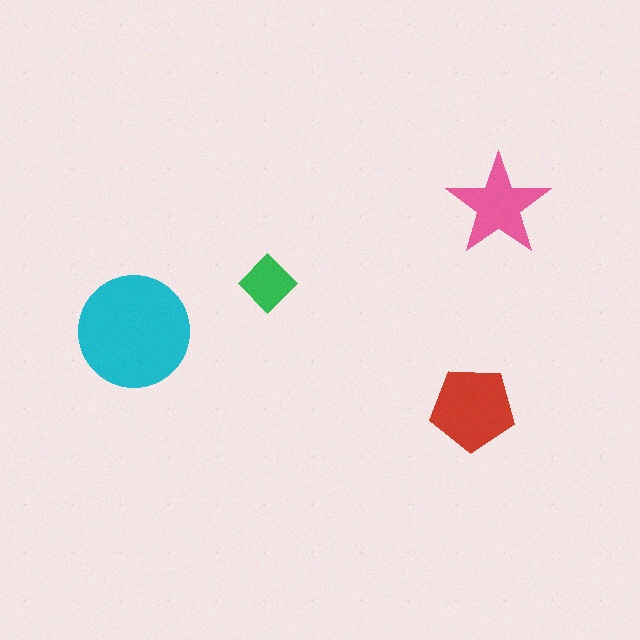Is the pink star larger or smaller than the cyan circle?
Smaller.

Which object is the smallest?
The green diamond.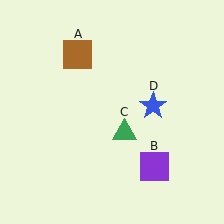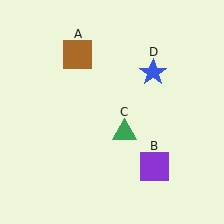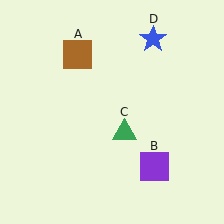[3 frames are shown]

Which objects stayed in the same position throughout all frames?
Brown square (object A) and purple square (object B) and green triangle (object C) remained stationary.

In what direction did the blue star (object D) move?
The blue star (object D) moved up.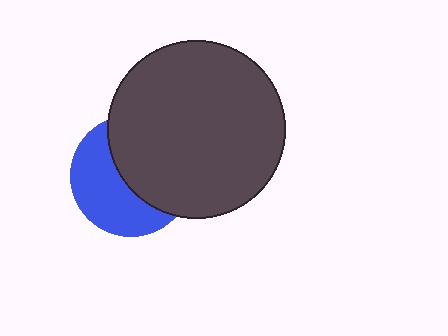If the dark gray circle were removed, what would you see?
You would see the complete blue circle.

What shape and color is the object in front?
The object in front is a dark gray circle.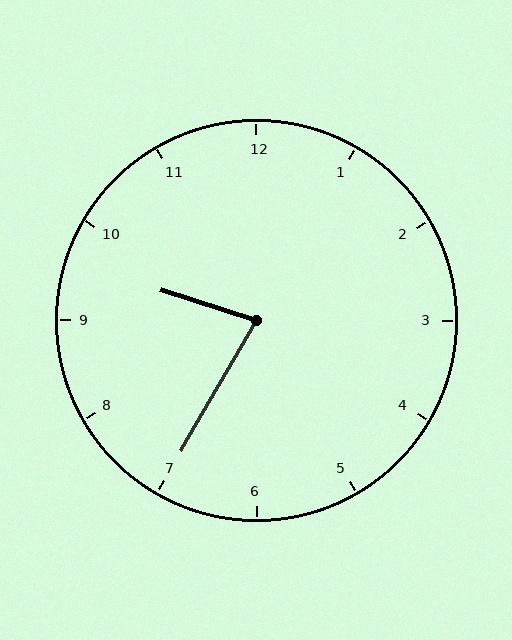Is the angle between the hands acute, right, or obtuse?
It is acute.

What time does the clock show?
9:35.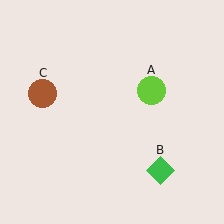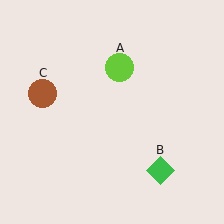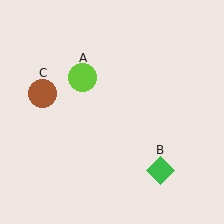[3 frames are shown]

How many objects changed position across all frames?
1 object changed position: lime circle (object A).